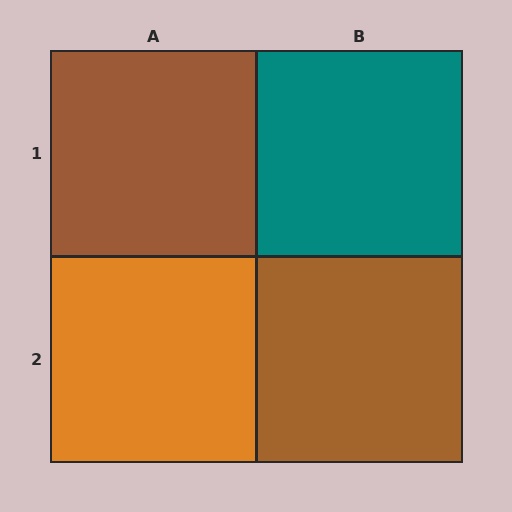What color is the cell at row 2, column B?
Brown.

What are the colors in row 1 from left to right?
Brown, teal.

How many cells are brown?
2 cells are brown.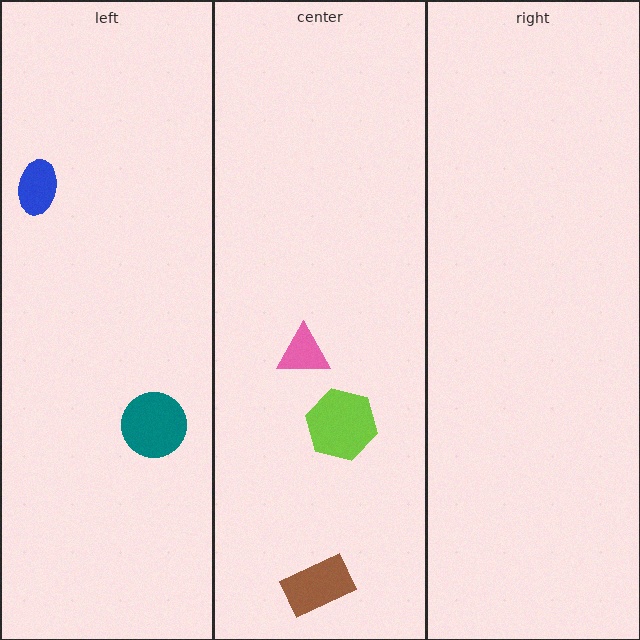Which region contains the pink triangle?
The center region.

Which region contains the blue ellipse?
The left region.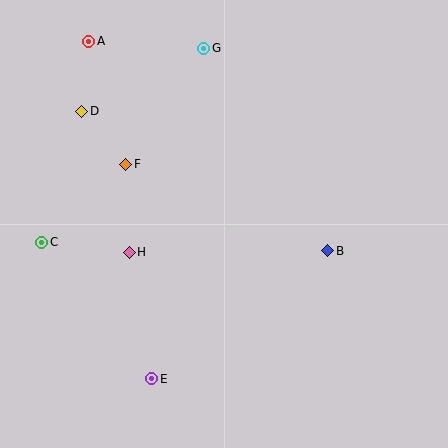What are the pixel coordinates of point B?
Point B is at (328, 251).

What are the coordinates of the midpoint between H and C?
The midpoint between H and C is at (85, 247).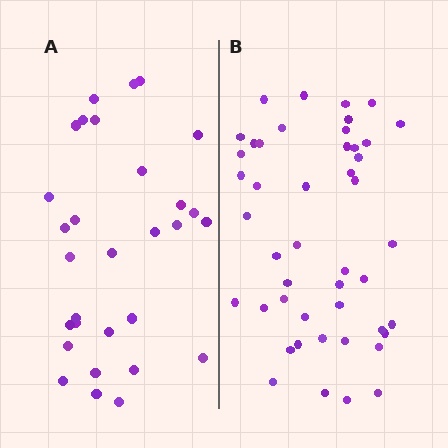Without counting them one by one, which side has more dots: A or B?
Region B (the right region) has more dots.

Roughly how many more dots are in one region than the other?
Region B has approximately 15 more dots than region A.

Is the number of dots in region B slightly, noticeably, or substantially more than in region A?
Region B has substantially more. The ratio is roughly 1.5 to 1.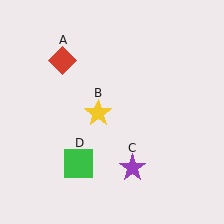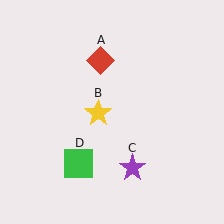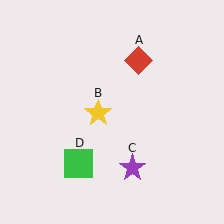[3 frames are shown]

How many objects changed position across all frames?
1 object changed position: red diamond (object A).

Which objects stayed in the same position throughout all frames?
Yellow star (object B) and purple star (object C) and green square (object D) remained stationary.